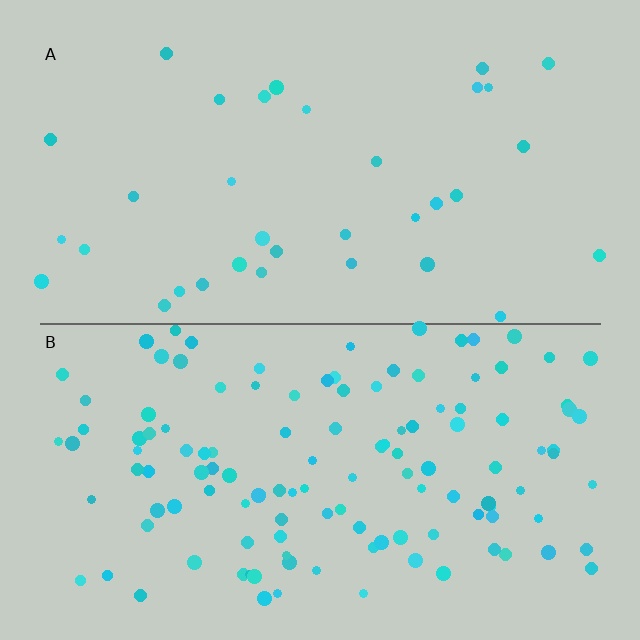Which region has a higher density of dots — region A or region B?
B (the bottom).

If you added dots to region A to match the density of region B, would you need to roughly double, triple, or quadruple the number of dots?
Approximately quadruple.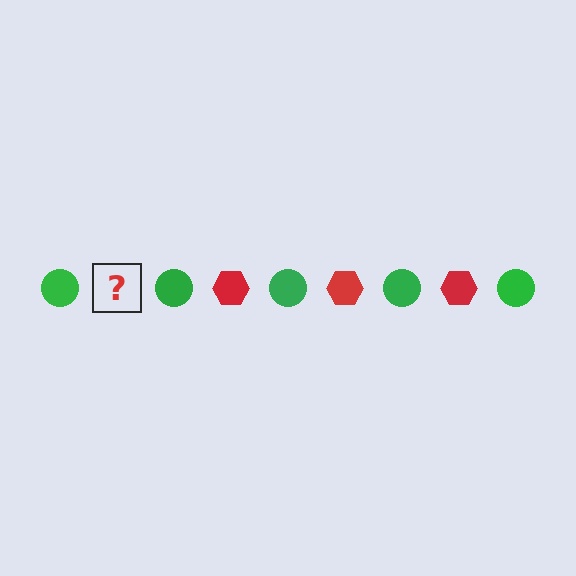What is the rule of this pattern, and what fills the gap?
The rule is that the pattern alternates between green circle and red hexagon. The gap should be filled with a red hexagon.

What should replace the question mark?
The question mark should be replaced with a red hexagon.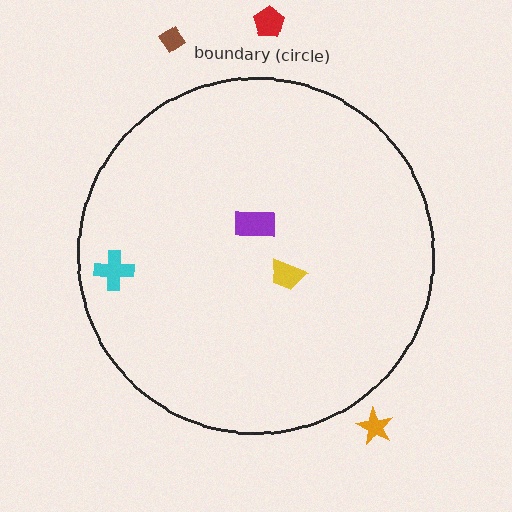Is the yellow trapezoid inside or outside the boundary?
Inside.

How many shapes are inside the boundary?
3 inside, 3 outside.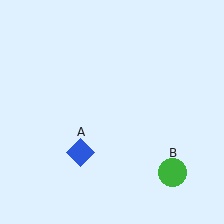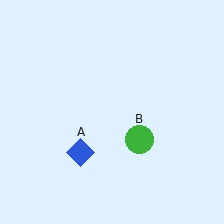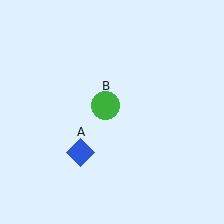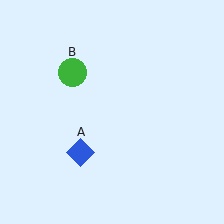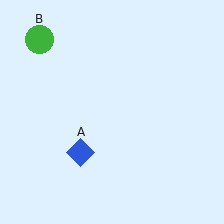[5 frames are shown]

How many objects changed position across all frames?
1 object changed position: green circle (object B).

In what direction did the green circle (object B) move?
The green circle (object B) moved up and to the left.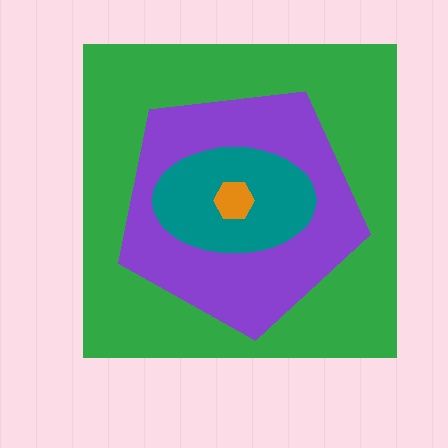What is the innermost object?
The orange hexagon.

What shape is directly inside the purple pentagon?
The teal ellipse.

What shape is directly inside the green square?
The purple pentagon.